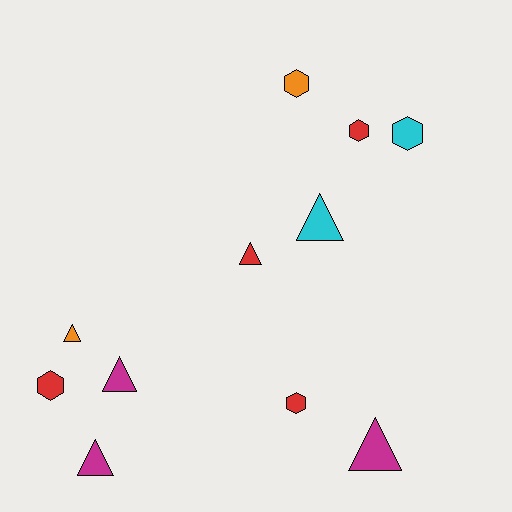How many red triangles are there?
There is 1 red triangle.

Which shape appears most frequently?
Triangle, with 6 objects.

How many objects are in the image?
There are 11 objects.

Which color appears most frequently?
Red, with 4 objects.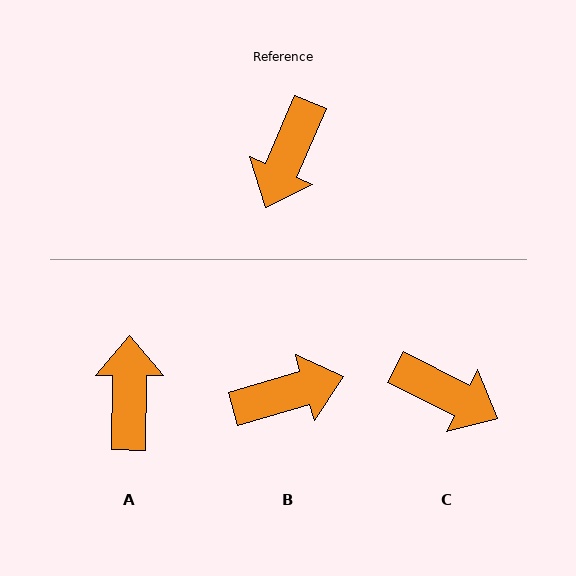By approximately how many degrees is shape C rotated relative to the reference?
Approximately 87 degrees counter-clockwise.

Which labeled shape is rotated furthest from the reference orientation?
A, about 157 degrees away.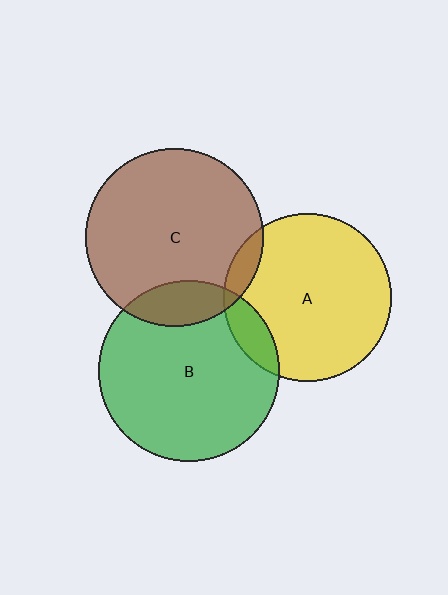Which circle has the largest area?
Circle B (green).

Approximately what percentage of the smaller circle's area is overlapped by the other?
Approximately 10%.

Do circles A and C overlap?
Yes.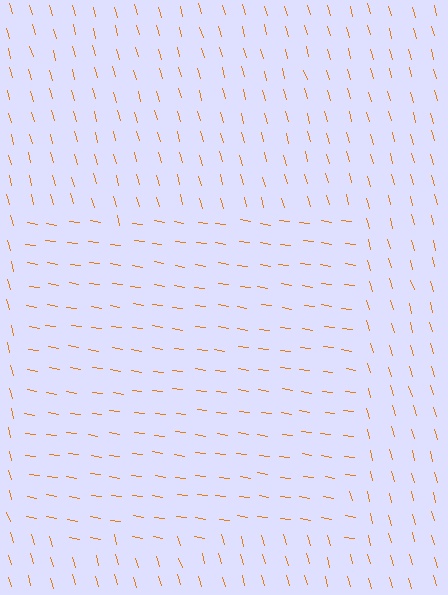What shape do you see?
I see a rectangle.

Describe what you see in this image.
The image is filled with small orange line segments. A rectangle region in the image has lines oriented differently from the surrounding lines, creating a visible texture boundary.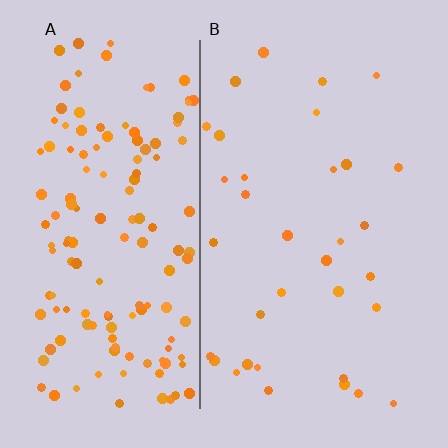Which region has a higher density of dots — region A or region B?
A (the left).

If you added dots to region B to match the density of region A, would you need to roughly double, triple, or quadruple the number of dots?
Approximately quadruple.